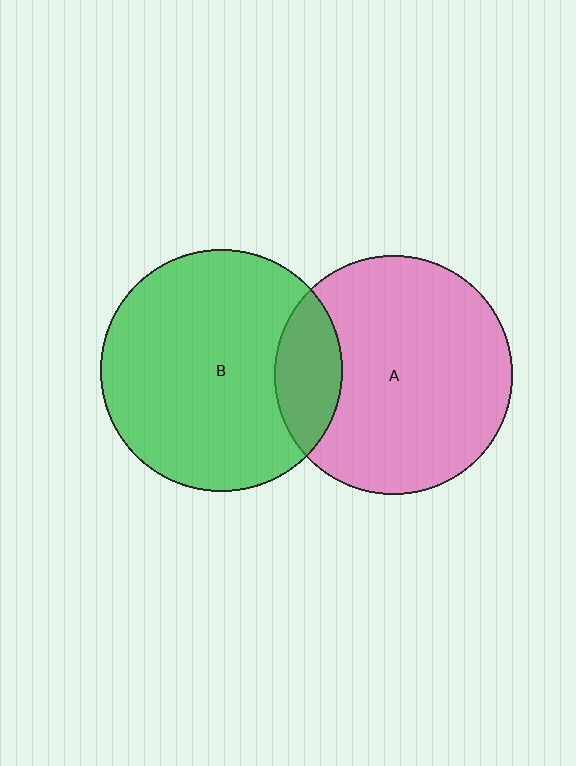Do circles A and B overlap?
Yes.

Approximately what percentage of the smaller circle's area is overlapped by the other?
Approximately 15%.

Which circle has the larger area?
Circle B (green).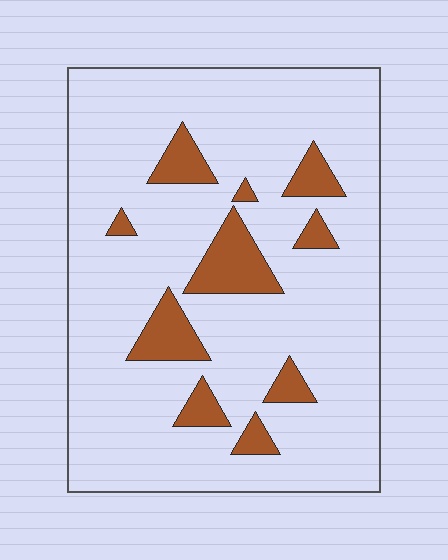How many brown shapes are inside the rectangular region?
10.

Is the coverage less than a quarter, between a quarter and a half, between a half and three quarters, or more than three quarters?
Less than a quarter.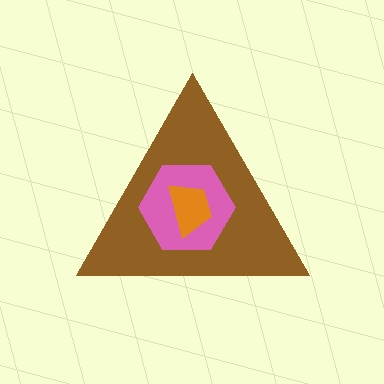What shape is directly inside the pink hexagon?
The orange trapezoid.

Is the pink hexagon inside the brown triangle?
Yes.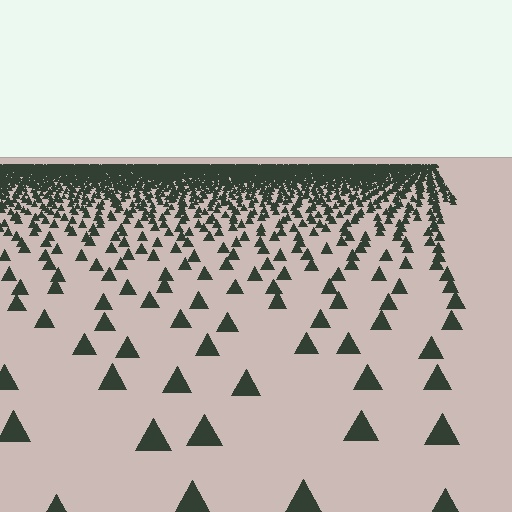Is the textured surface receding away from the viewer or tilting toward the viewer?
The surface is receding away from the viewer. Texture elements get smaller and denser toward the top.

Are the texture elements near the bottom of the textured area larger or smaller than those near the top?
Larger. Near the bottom, elements are closer to the viewer and appear at a bigger on-screen size.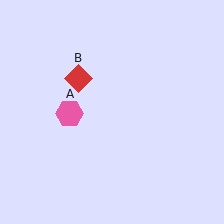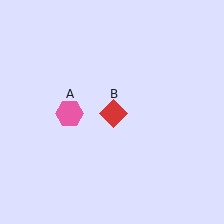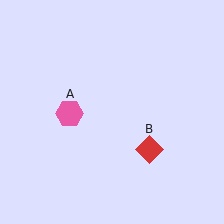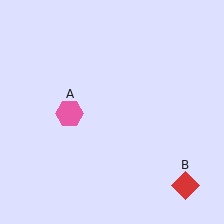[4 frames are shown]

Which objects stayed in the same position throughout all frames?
Pink hexagon (object A) remained stationary.